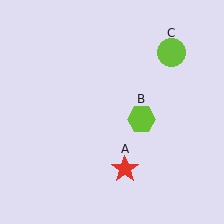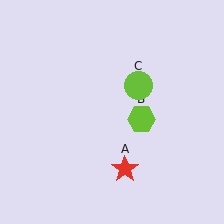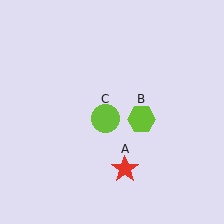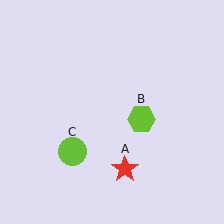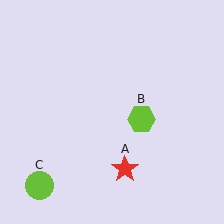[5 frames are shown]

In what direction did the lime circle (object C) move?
The lime circle (object C) moved down and to the left.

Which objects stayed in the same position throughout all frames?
Red star (object A) and lime hexagon (object B) remained stationary.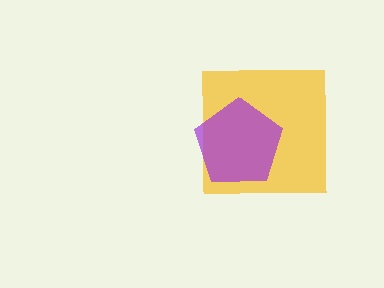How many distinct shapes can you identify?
There are 2 distinct shapes: a yellow square, a purple pentagon.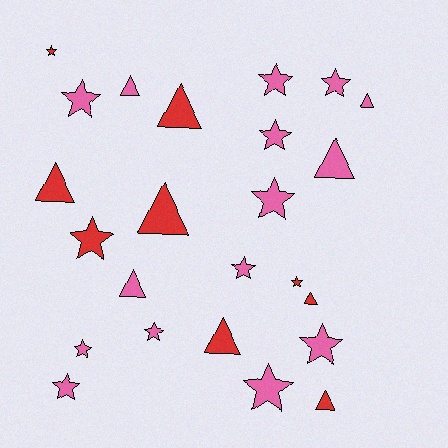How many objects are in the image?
There are 24 objects.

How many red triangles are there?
There are 6 red triangles.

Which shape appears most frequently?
Star, with 14 objects.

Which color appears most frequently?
Pink, with 15 objects.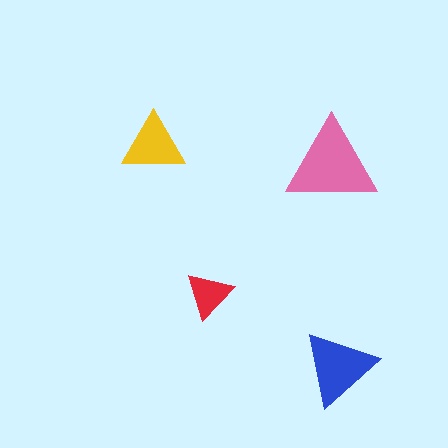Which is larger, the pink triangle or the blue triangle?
The pink one.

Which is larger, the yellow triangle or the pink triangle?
The pink one.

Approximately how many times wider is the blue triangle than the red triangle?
About 1.5 times wider.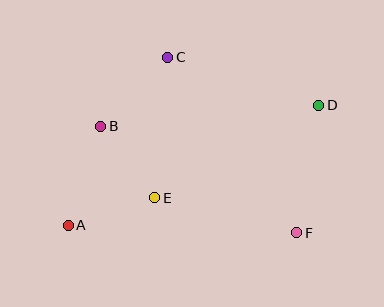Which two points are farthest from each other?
Points A and D are farthest from each other.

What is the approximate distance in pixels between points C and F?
The distance between C and F is approximately 217 pixels.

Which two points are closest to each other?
Points B and E are closest to each other.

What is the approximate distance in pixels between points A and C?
The distance between A and C is approximately 195 pixels.